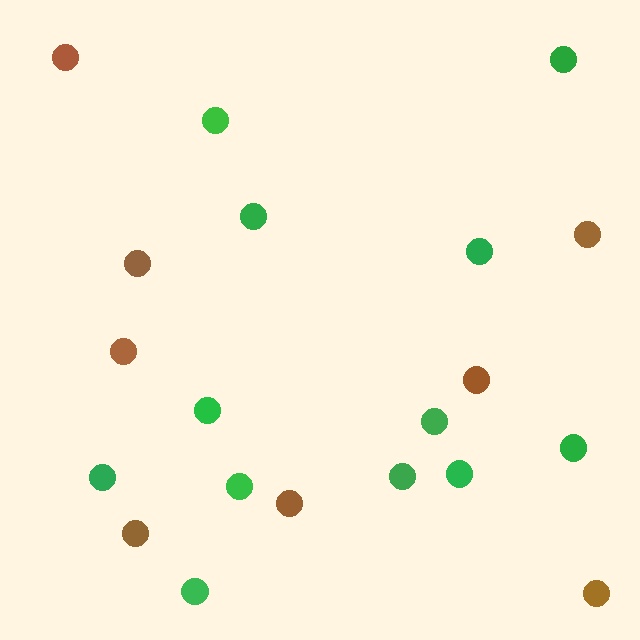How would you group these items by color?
There are 2 groups: one group of green circles (12) and one group of brown circles (8).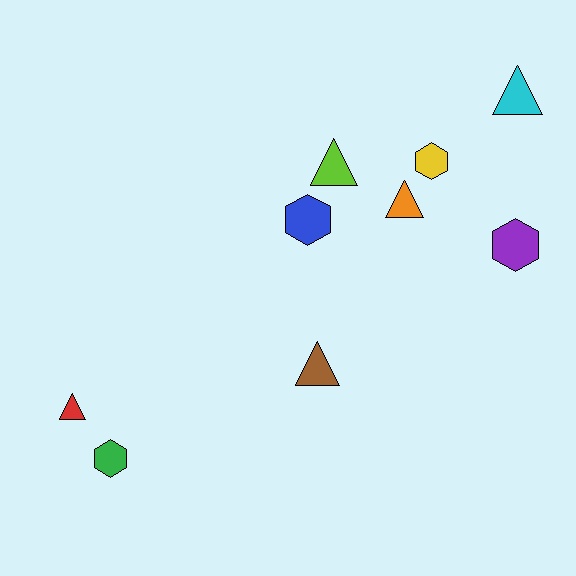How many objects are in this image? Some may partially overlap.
There are 9 objects.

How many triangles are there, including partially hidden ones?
There are 5 triangles.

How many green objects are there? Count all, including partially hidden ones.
There is 1 green object.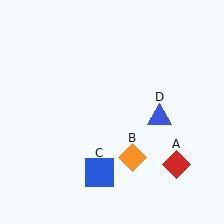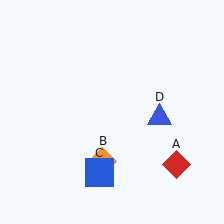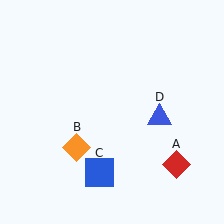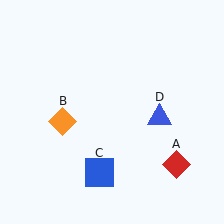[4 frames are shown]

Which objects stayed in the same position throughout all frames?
Red diamond (object A) and blue square (object C) and blue triangle (object D) remained stationary.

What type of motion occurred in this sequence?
The orange diamond (object B) rotated clockwise around the center of the scene.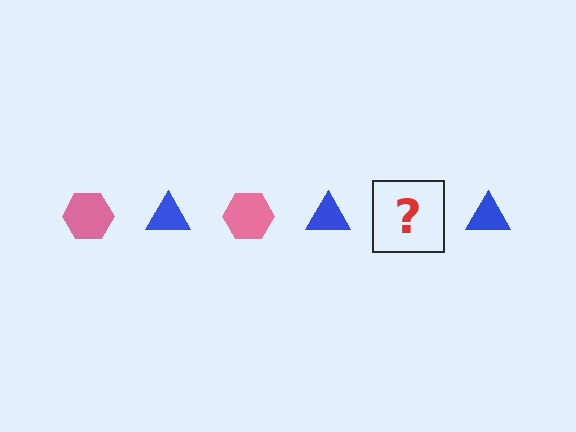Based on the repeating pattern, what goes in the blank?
The blank should be a pink hexagon.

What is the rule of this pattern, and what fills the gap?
The rule is that the pattern alternates between pink hexagon and blue triangle. The gap should be filled with a pink hexagon.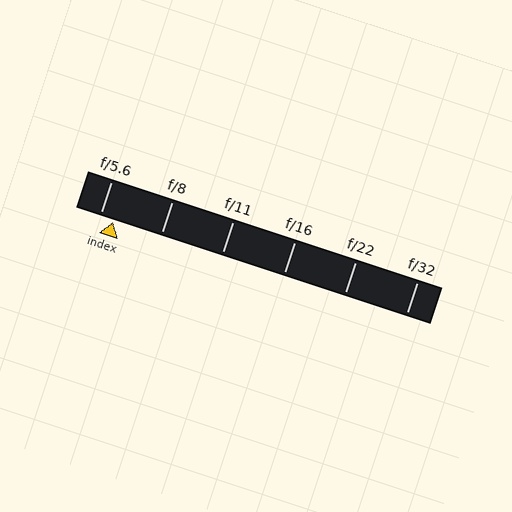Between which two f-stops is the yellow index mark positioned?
The index mark is between f/5.6 and f/8.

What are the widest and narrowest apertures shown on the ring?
The widest aperture shown is f/5.6 and the narrowest is f/32.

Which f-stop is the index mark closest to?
The index mark is closest to f/5.6.